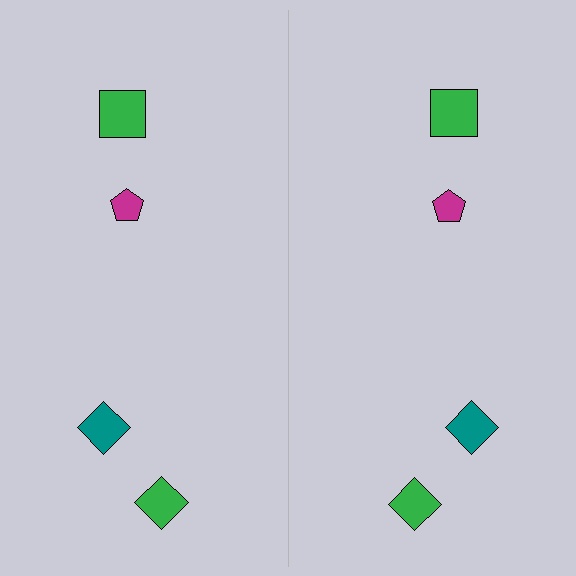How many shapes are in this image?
There are 8 shapes in this image.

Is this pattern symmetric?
Yes, this pattern has bilateral (reflection) symmetry.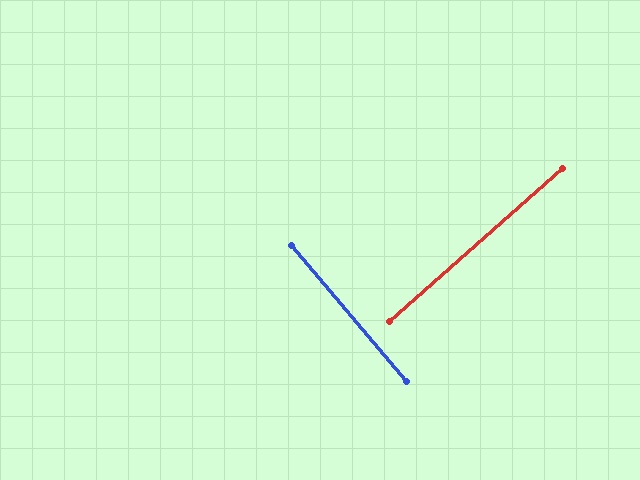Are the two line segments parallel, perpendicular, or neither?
Perpendicular — they meet at approximately 89°.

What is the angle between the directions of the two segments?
Approximately 89 degrees.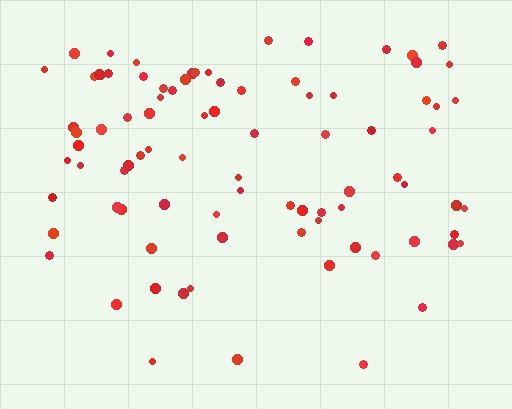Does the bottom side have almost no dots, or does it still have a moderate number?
Still a moderate number, just noticeably fewer than the top.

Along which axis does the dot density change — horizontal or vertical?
Vertical.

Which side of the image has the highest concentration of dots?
The top.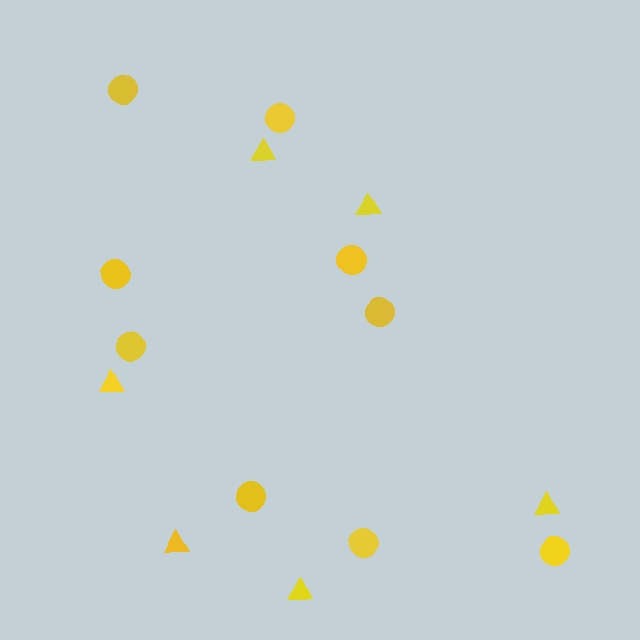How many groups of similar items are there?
There are 2 groups: one group of circles (9) and one group of triangles (6).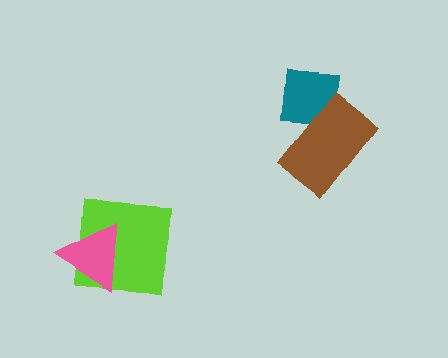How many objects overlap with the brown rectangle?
1 object overlaps with the brown rectangle.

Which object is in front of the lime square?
The pink triangle is in front of the lime square.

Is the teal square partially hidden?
Yes, it is partially covered by another shape.